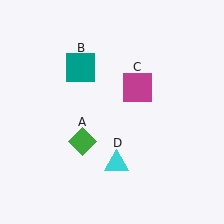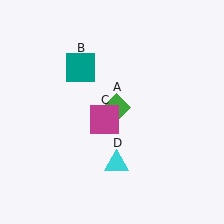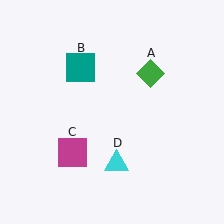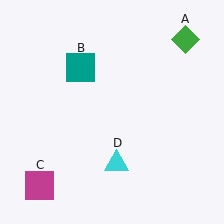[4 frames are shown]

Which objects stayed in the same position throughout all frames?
Teal square (object B) and cyan triangle (object D) remained stationary.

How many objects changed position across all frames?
2 objects changed position: green diamond (object A), magenta square (object C).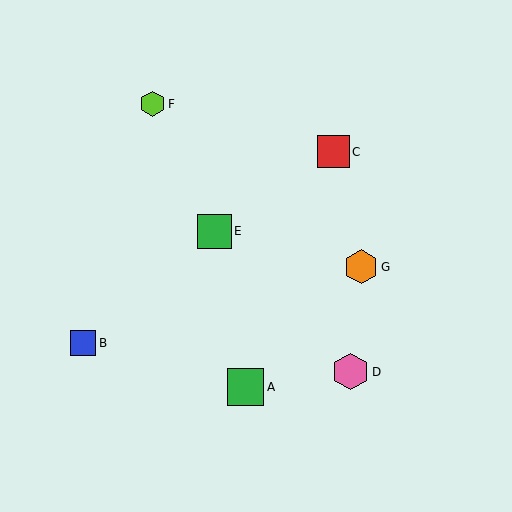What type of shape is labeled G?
Shape G is an orange hexagon.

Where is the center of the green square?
The center of the green square is at (214, 231).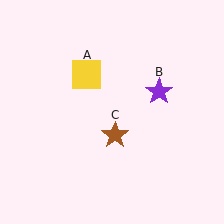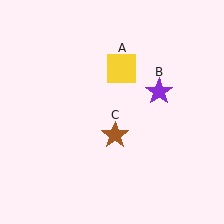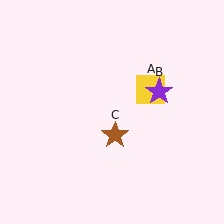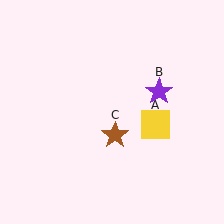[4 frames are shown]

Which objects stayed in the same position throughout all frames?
Purple star (object B) and brown star (object C) remained stationary.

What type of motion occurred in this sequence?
The yellow square (object A) rotated clockwise around the center of the scene.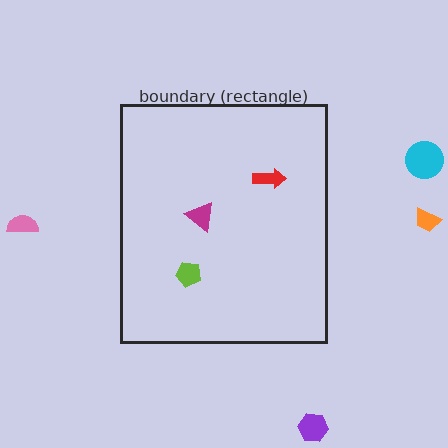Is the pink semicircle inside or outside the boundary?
Outside.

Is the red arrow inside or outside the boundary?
Inside.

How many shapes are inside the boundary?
3 inside, 4 outside.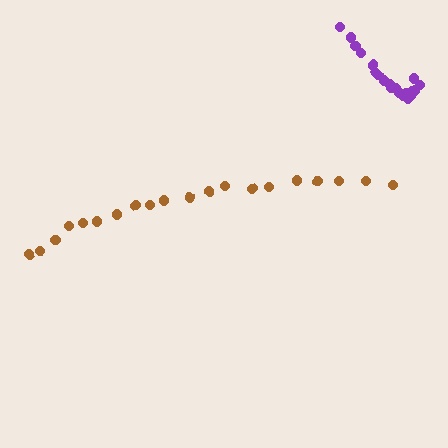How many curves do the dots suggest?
There are 2 distinct paths.